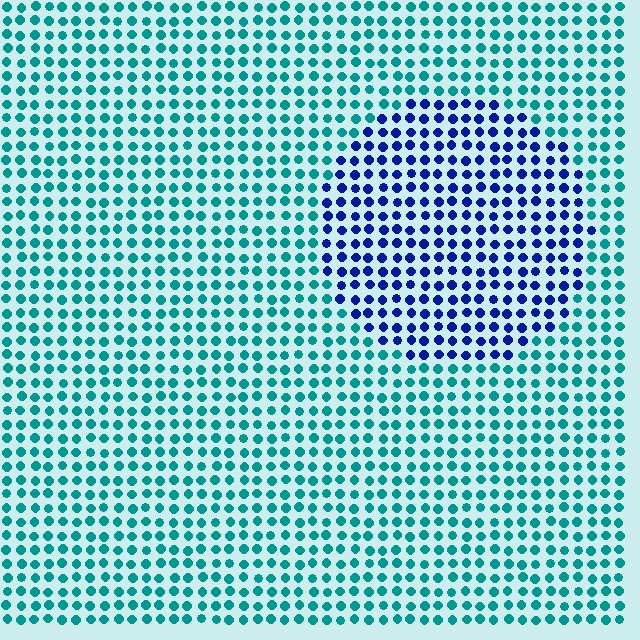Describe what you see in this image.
The image is filled with small teal elements in a uniform arrangement. A circle-shaped region is visible where the elements are tinted to a slightly different hue, forming a subtle color boundary.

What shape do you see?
I see a circle.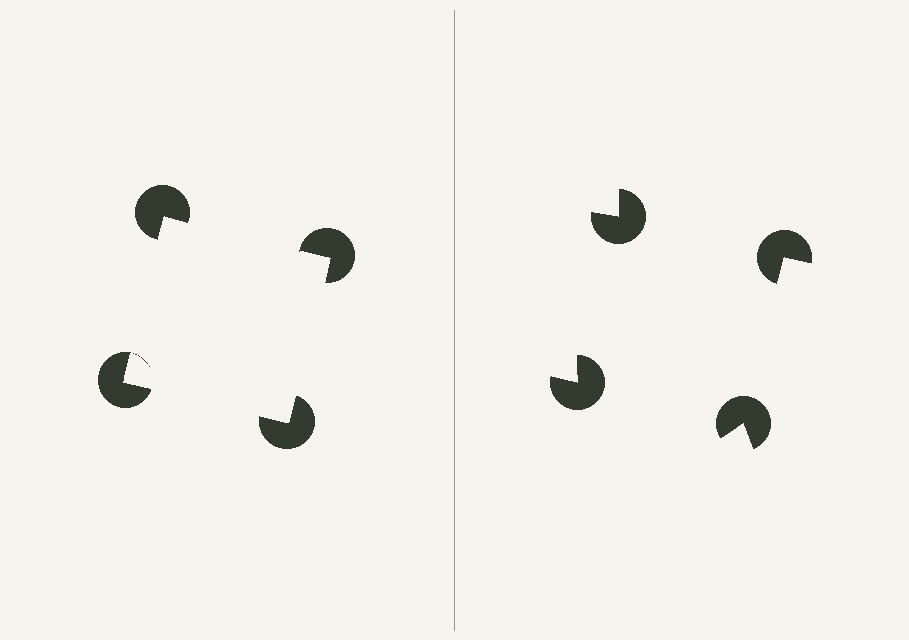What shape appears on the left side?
An illusory square.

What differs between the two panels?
The pac-man discs are positioned identically on both sides; only the wedge orientations differ. On the left they align to a square; on the right they are misaligned.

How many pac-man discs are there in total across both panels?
8 — 4 on each side.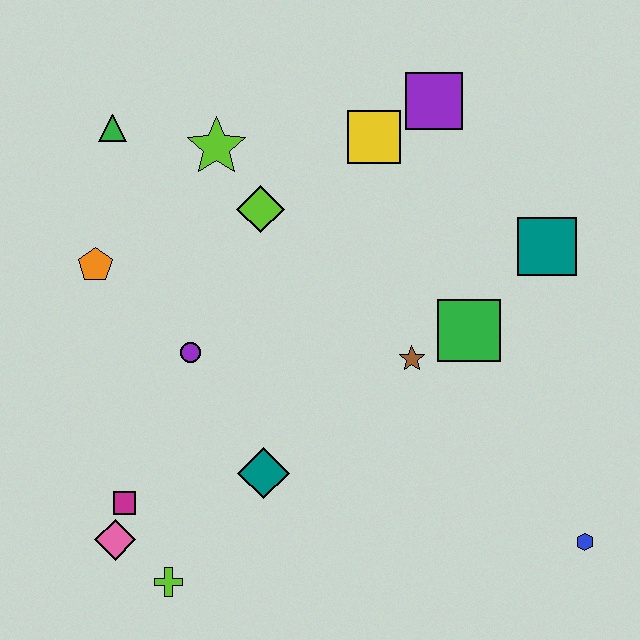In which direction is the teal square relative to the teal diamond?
The teal square is to the right of the teal diamond.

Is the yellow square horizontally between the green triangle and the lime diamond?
No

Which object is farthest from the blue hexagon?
The green triangle is farthest from the blue hexagon.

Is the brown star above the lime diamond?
No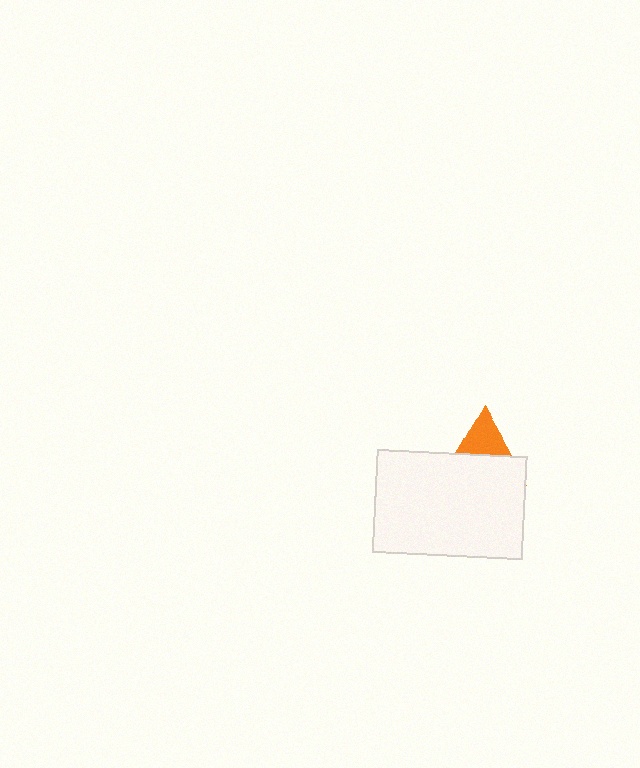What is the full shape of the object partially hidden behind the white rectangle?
The partially hidden object is an orange triangle.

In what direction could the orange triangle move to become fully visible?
The orange triangle could move up. That would shift it out from behind the white rectangle entirely.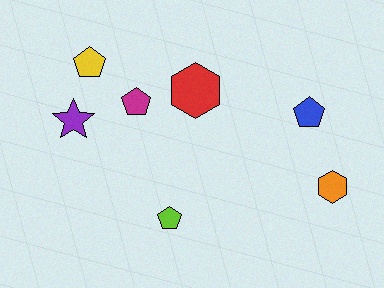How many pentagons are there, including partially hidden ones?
There are 4 pentagons.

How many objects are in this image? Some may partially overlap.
There are 7 objects.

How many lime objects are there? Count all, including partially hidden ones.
There is 1 lime object.